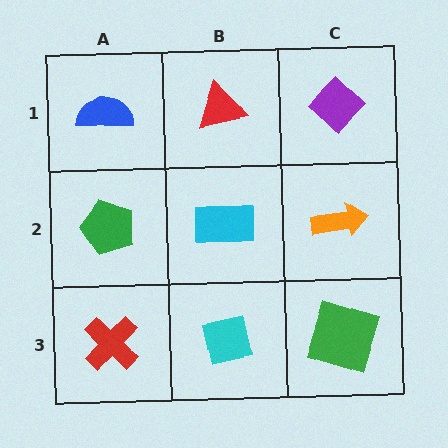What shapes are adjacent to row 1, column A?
A green pentagon (row 2, column A), a red triangle (row 1, column B).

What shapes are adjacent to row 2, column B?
A red triangle (row 1, column B), a cyan square (row 3, column B), a green pentagon (row 2, column A), an orange arrow (row 2, column C).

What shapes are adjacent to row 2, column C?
A purple diamond (row 1, column C), a green square (row 3, column C), a cyan rectangle (row 2, column B).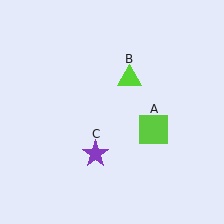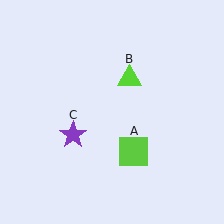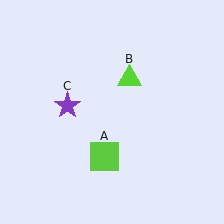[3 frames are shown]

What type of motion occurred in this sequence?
The lime square (object A), purple star (object C) rotated clockwise around the center of the scene.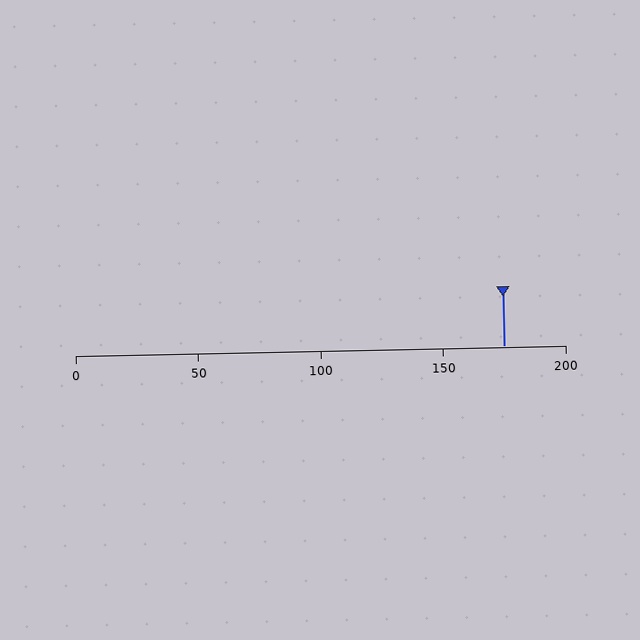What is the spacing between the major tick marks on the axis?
The major ticks are spaced 50 apart.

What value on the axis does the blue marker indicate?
The marker indicates approximately 175.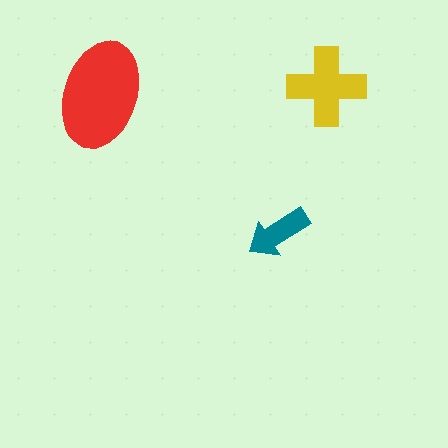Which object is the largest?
The red ellipse.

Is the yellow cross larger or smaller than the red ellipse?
Smaller.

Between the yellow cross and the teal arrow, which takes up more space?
The yellow cross.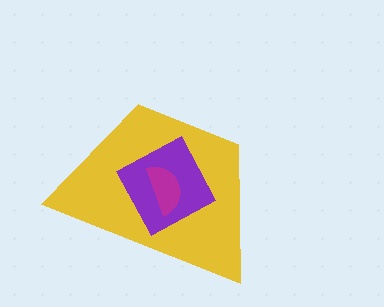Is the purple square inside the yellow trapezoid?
Yes.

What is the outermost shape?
The yellow trapezoid.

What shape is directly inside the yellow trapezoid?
The purple square.